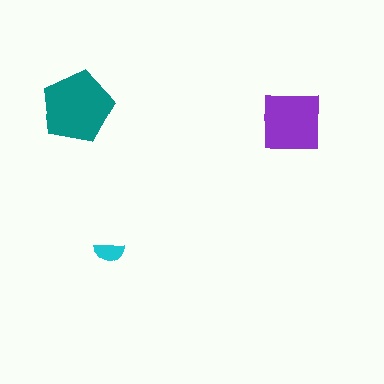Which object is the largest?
The teal pentagon.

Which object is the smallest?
The cyan semicircle.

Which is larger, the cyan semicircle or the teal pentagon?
The teal pentagon.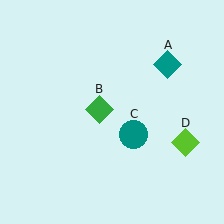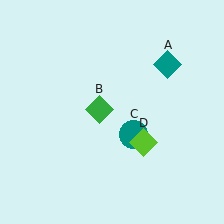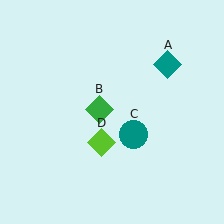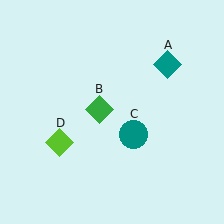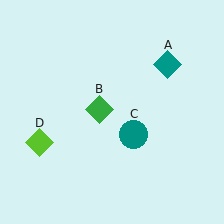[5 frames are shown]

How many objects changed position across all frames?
1 object changed position: lime diamond (object D).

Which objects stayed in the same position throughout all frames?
Teal diamond (object A) and green diamond (object B) and teal circle (object C) remained stationary.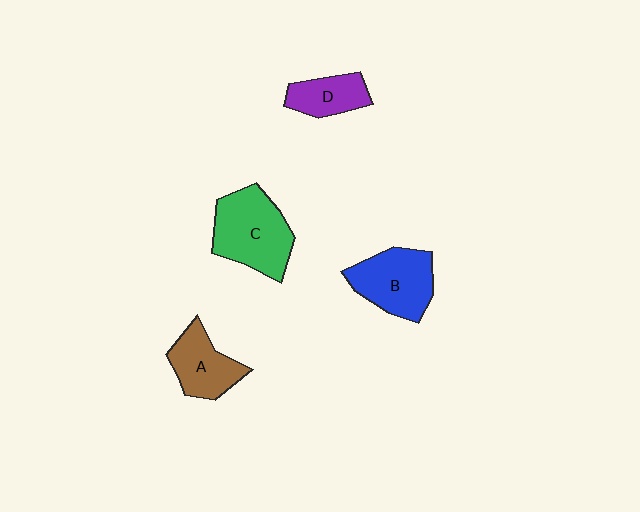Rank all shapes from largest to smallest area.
From largest to smallest: C (green), B (blue), A (brown), D (purple).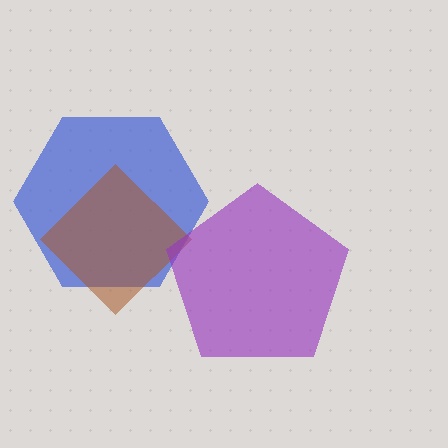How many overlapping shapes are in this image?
There are 3 overlapping shapes in the image.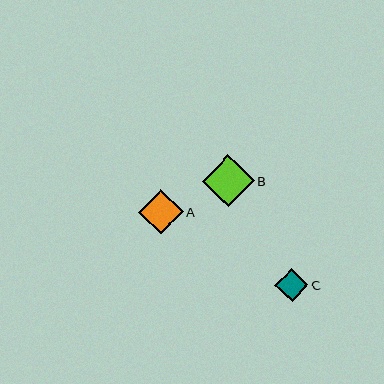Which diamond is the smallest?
Diamond C is the smallest with a size of approximately 33 pixels.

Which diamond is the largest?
Diamond B is the largest with a size of approximately 52 pixels.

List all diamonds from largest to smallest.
From largest to smallest: B, A, C.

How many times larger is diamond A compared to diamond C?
Diamond A is approximately 1.3 times the size of diamond C.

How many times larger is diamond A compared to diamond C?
Diamond A is approximately 1.3 times the size of diamond C.